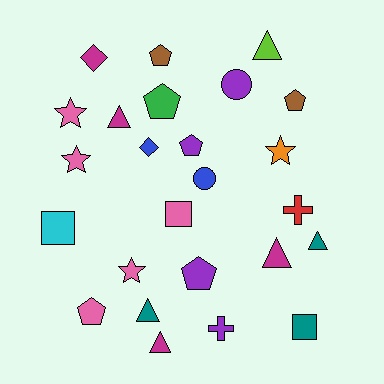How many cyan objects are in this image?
There is 1 cyan object.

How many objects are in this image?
There are 25 objects.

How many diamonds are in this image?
There are 2 diamonds.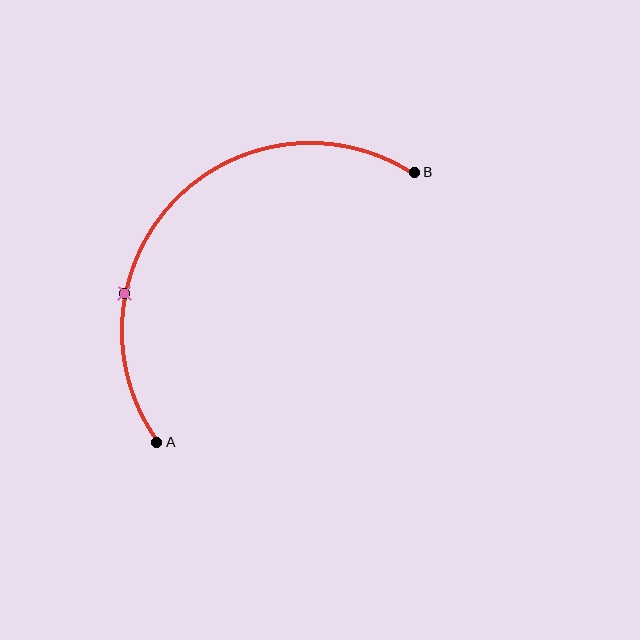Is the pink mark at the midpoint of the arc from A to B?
No. The pink mark lies on the arc but is closer to endpoint A. The arc midpoint would be at the point on the curve equidistant along the arc from both A and B.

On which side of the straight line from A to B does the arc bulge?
The arc bulges above and to the left of the straight line connecting A and B.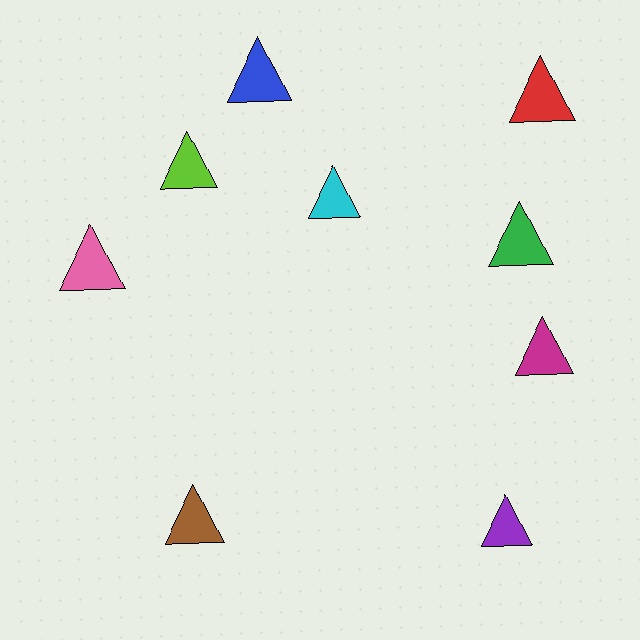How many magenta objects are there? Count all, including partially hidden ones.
There is 1 magenta object.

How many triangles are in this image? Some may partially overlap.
There are 9 triangles.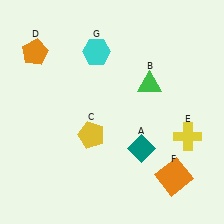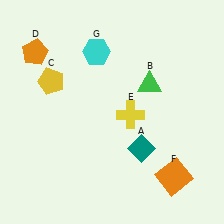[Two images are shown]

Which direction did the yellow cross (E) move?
The yellow cross (E) moved left.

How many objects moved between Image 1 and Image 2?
2 objects moved between the two images.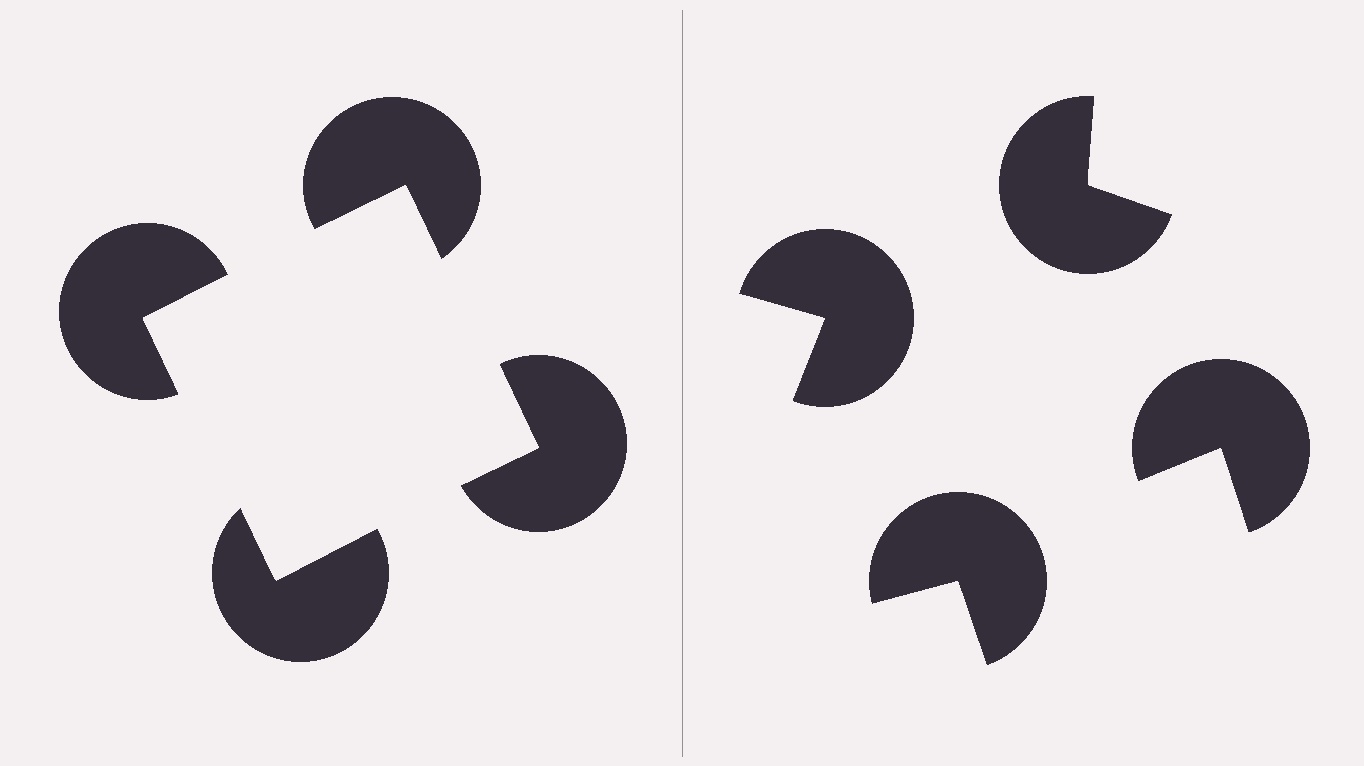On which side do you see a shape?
An illusory square appears on the left side. On the right side the wedge cuts are rotated, so no coherent shape forms.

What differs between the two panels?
The pac-man discs are positioned identically on both sides; only the wedge orientations differ. On the left they align to a square; on the right they are misaligned.